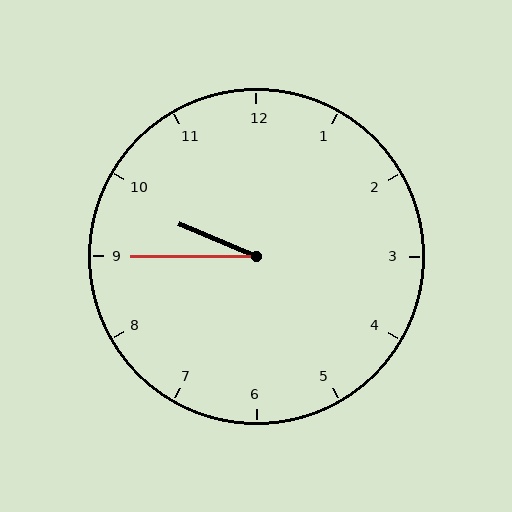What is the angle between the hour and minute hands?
Approximately 22 degrees.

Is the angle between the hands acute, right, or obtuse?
It is acute.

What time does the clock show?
9:45.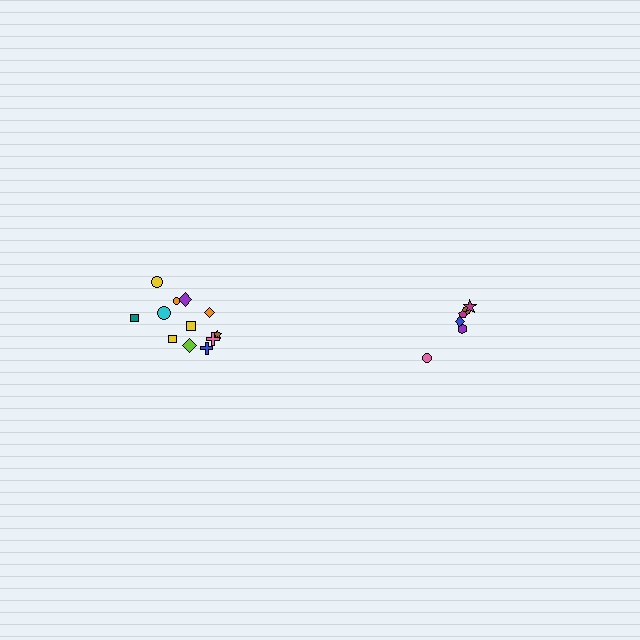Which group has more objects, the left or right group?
The left group.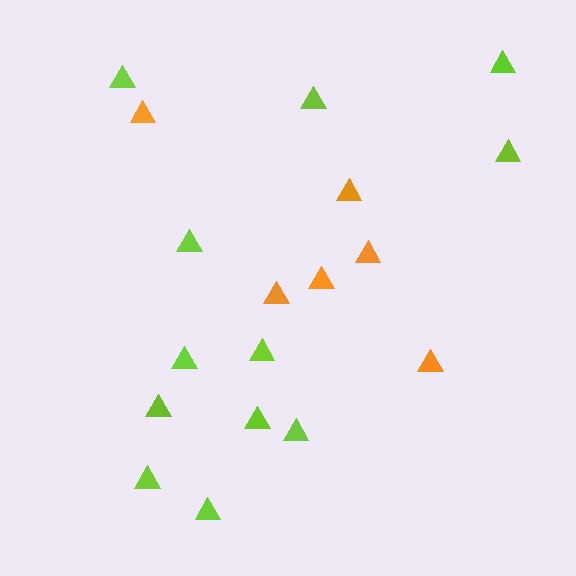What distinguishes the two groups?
There are 2 groups: one group of orange triangles (6) and one group of lime triangles (12).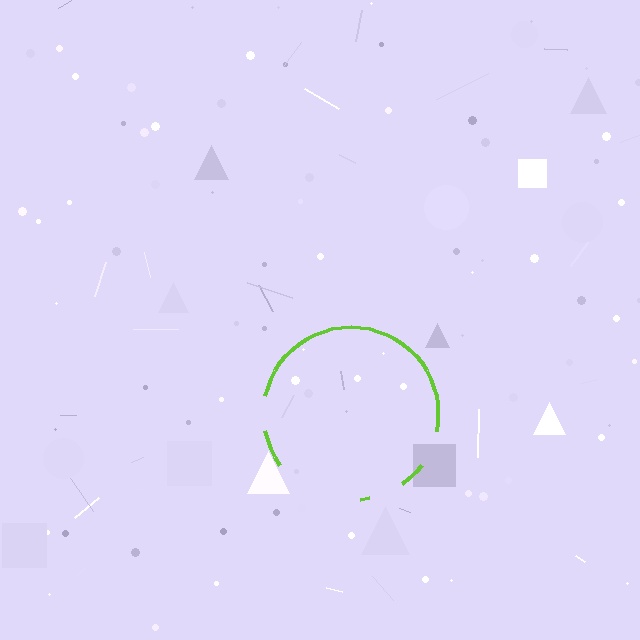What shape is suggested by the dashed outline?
The dashed outline suggests a circle.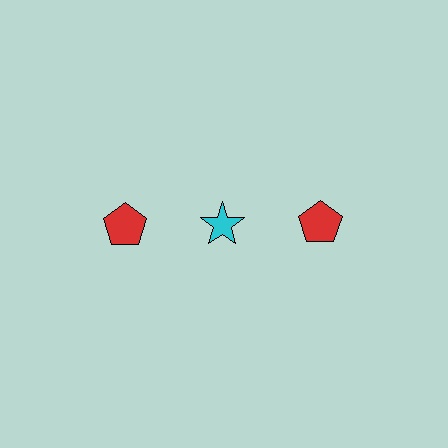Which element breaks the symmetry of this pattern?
The cyan star in the top row, second from left column breaks the symmetry. All other shapes are red pentagons.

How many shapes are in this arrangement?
There are 3 shapes arranged in a grid pattern.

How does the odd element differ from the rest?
It differs in both color (cyan instead of red) and shape (star instead of pentagon).